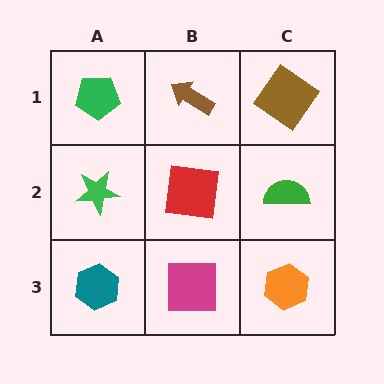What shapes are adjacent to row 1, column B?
A red square (row 2, column B), a green pentagon (row 1, column A), a brown diamond (row 1, column C).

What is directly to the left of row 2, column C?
A red square.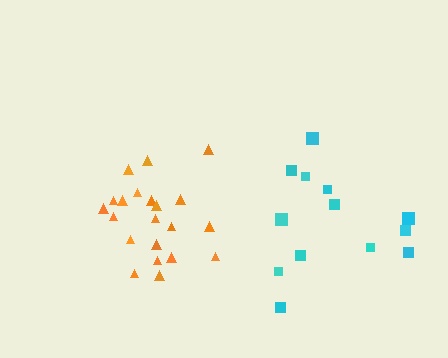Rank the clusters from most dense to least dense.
orange, cyan.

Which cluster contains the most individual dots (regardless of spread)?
Orange (21).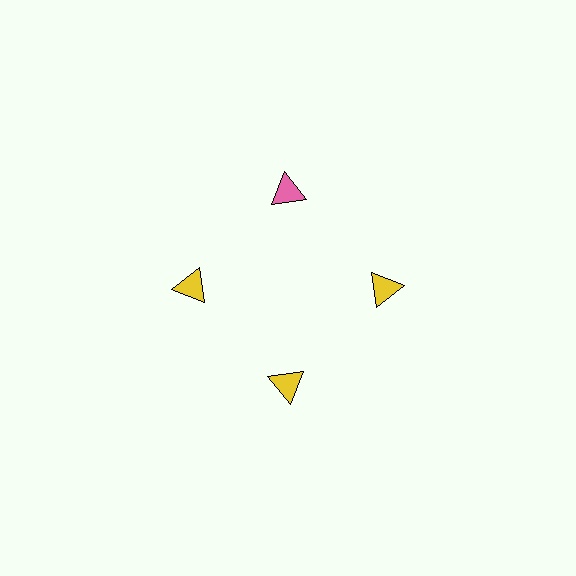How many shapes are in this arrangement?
There are 4 shapes arranged in a ring pattern.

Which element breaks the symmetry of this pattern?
The pink triangle at roughly the 12 o'clock position breaks the symmetry. All other shapes are yellow triangles.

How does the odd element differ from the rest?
It has a different color: pink instead of yellow.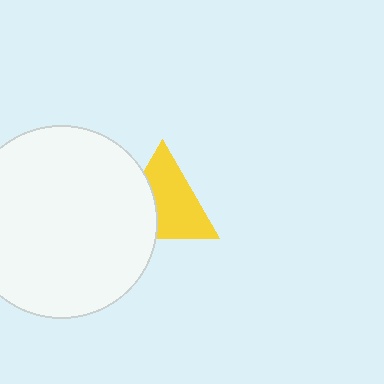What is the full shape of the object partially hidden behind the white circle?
The partially hidden object is a yellow triangle.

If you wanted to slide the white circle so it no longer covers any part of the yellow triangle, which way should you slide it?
Slide it left — that is the most direct way to separate the two shapes.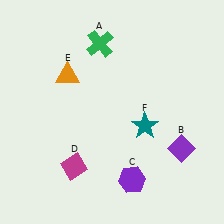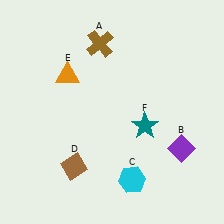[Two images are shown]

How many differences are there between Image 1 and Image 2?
There are 3 differences between the two images.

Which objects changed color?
A changed from green to brown. C changed from purple to cyan. D changed from magenta to brown.